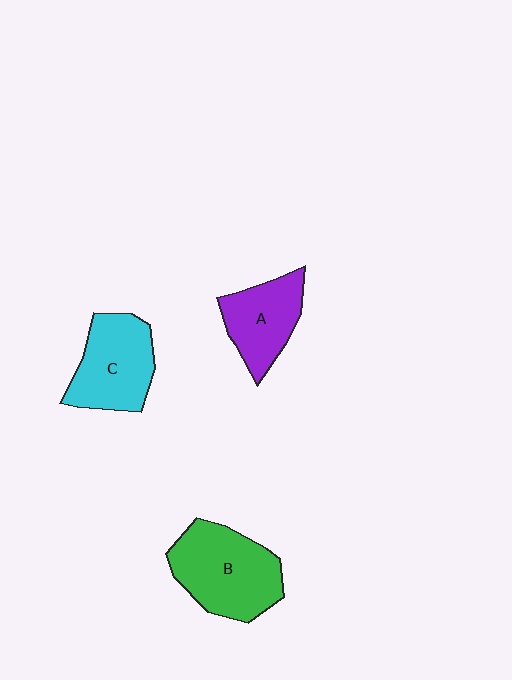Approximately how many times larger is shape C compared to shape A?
Approximately 1.2 times.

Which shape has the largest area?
Shape B (green).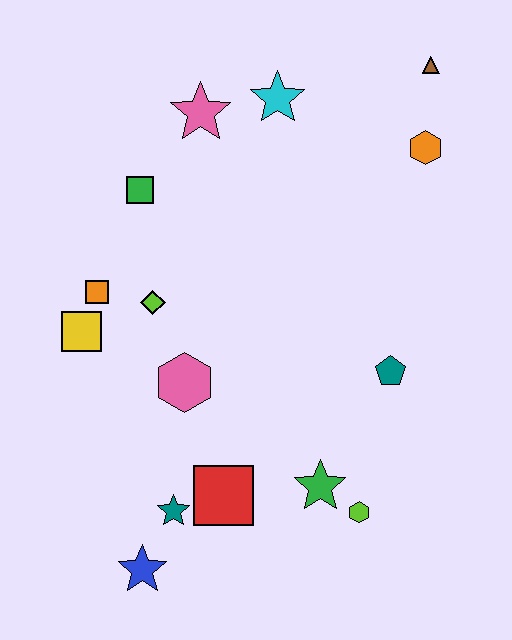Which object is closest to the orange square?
The yellow square is closest to the orange square.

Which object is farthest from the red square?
The brown triangle is farthest from the red square.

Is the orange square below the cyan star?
Yes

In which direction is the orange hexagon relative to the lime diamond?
The orange hexagon is to the right of the lime diamond.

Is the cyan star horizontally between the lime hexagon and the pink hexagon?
Yes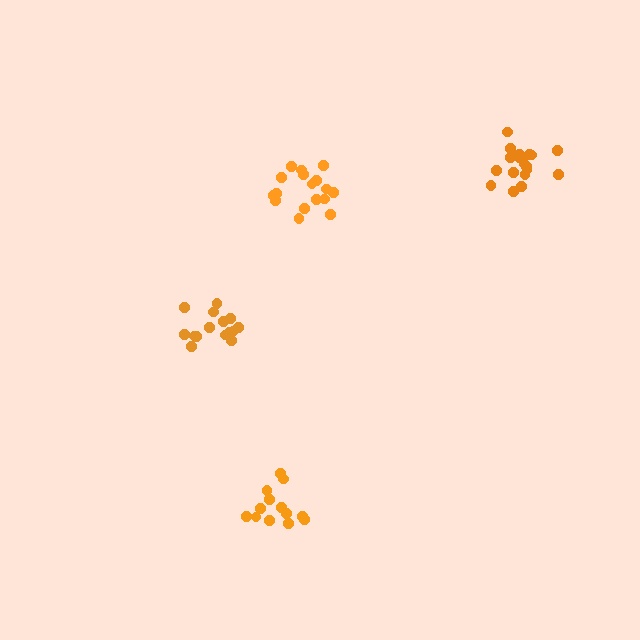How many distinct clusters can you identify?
There are 4 distinct clusters.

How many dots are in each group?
Group 1: 18 dots, Group 2: 16 dots, Group 3: 13 dots, Group 4: 17 dots (64 total).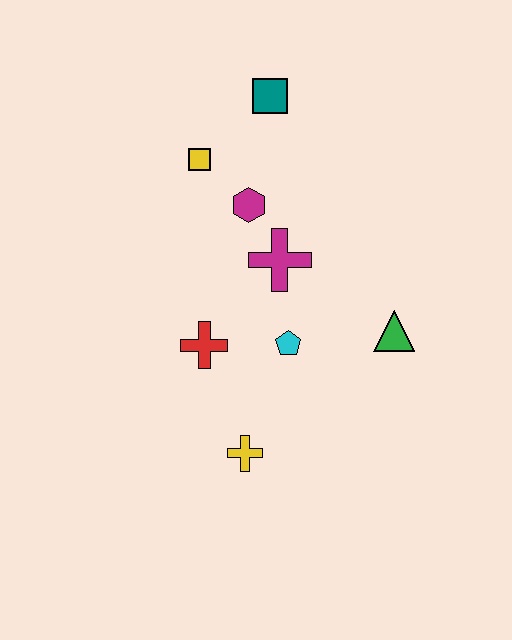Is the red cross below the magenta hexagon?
Yes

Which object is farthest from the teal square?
The yellow cross is farthest from the teal square.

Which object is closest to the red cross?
The cyan pentagon is closest to the red cross.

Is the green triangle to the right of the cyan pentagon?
Yes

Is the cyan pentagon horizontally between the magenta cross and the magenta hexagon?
No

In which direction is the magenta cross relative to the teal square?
The magenta cross is below the teal square.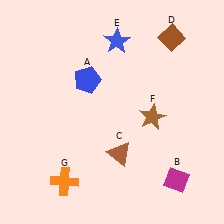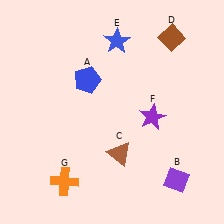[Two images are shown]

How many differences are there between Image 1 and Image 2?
There are 2 differences between the two images.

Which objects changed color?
B changed from magenta to purple. F changed from brown to purple.